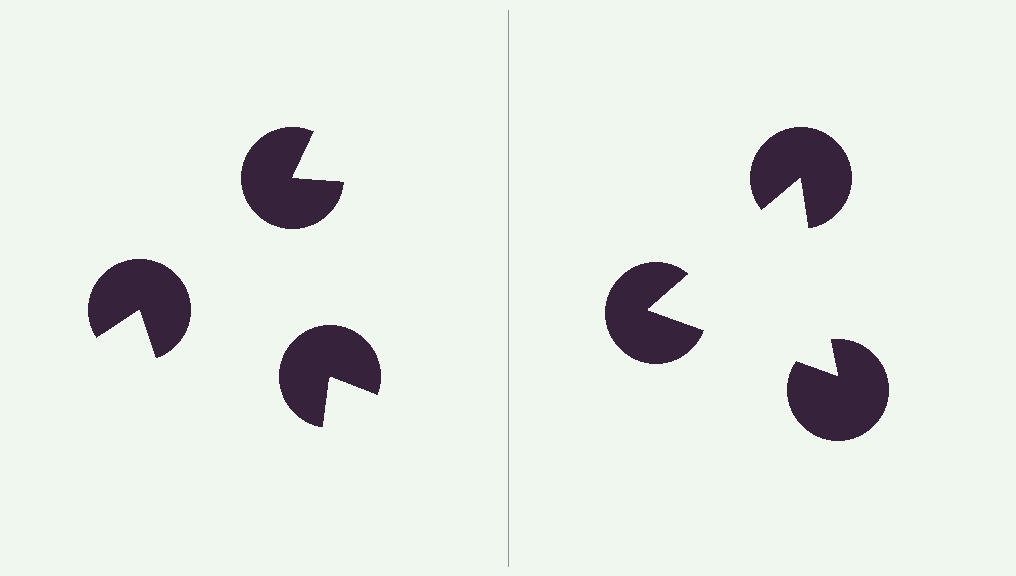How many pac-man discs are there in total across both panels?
6 — 3 on each side.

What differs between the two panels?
The pac-man discs are positioned identically on both sides; only the wedge orientations differ. On the right they align to a triangle; on the left they are misaligned.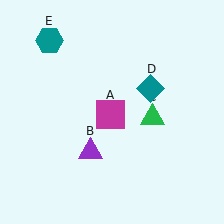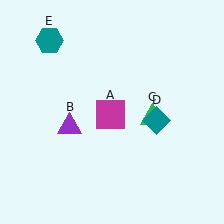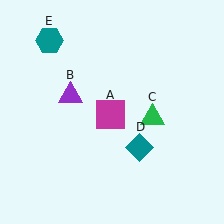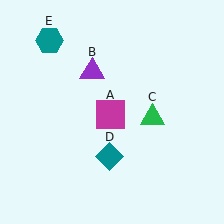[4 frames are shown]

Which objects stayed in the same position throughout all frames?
Magenta square (object A) and green triangle (object C) and teal hexagon (object E) remained stationary.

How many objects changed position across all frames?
2 objects changed position: purple triangle (object B), teal diamond (object D).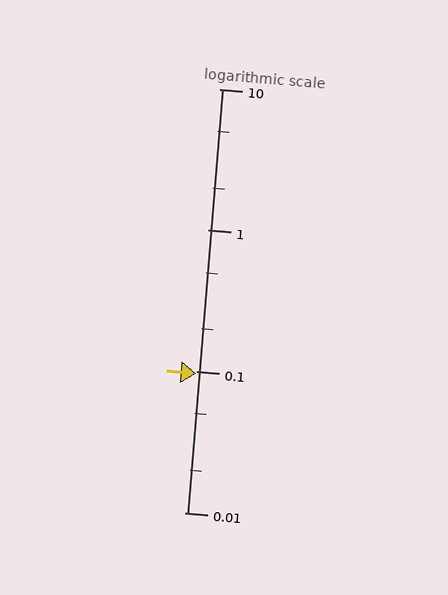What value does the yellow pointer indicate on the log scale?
The pointer indicates approximately 0.096.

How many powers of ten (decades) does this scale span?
The scale spans 3 decades, from 0.01 to 10.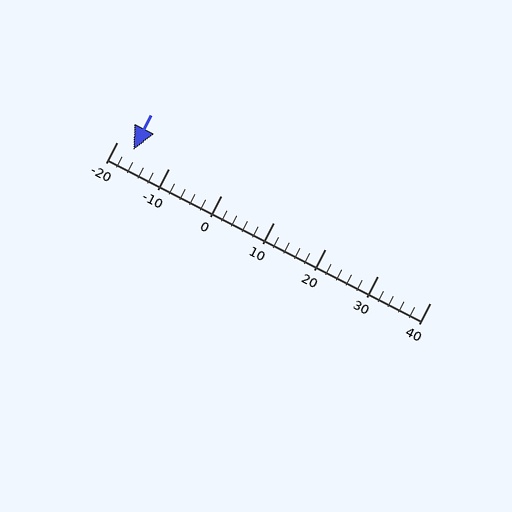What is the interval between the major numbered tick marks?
The major tick marks are spaced 10 units apart.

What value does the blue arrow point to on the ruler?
The blue arrow points to approximately -17.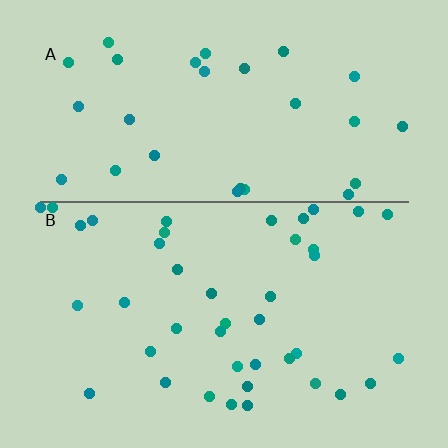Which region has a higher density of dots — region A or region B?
B (the bottom).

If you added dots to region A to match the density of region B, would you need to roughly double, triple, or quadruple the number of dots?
Approximately double.